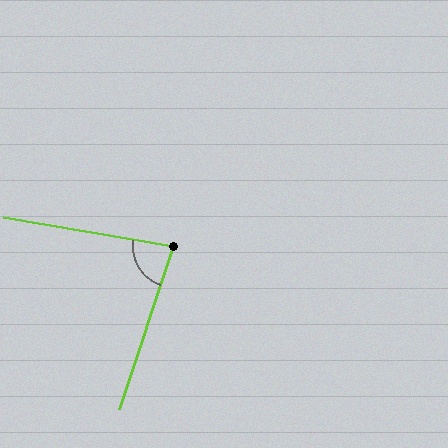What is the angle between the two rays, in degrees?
Approximately 81 degrees.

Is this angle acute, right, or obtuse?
It is acute.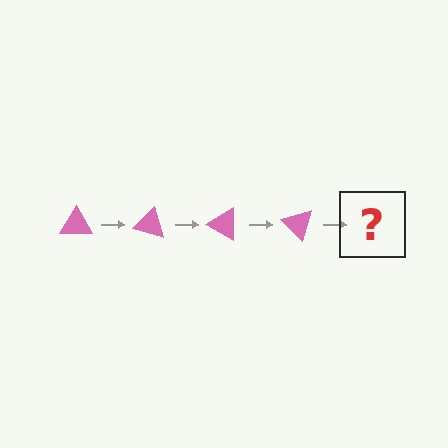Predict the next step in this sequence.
The next step is a pink triangle rotated 60 degrees.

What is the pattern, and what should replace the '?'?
The pattern is that the triangle rotates 15 degrees each step. The '?' should be a pink triangle rotated 60 degrees.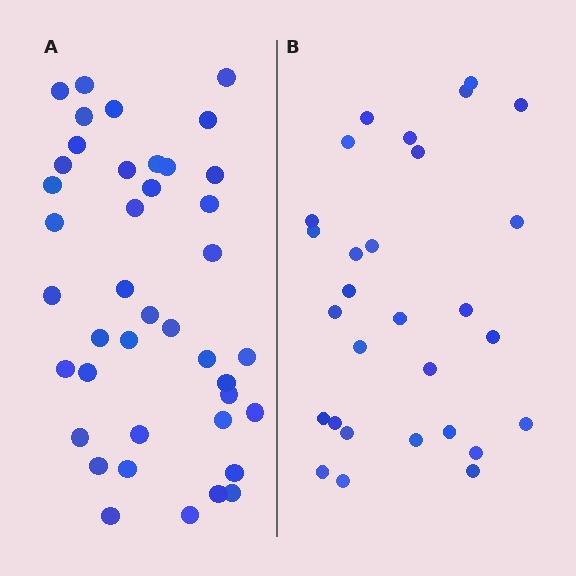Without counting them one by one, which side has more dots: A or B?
Region A (the left region) has more dots.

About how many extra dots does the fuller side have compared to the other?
Region A has roughly 12 or so more dots than region B.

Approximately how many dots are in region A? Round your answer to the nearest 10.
About 40 dots. (The exact count is 41, which rounds to 40.)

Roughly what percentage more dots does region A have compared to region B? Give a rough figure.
About 40% more.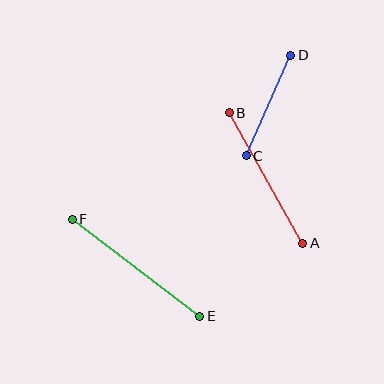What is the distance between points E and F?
The distance is approximately 160 pixels.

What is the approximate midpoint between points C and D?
The midpoint is at approximately (268, 105) pixels.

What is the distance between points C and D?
The distance is approximately 110 pixels.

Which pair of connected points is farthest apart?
Points E and F are farthest apart.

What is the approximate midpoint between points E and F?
The midpoint is at approximately (136, 268) pixels.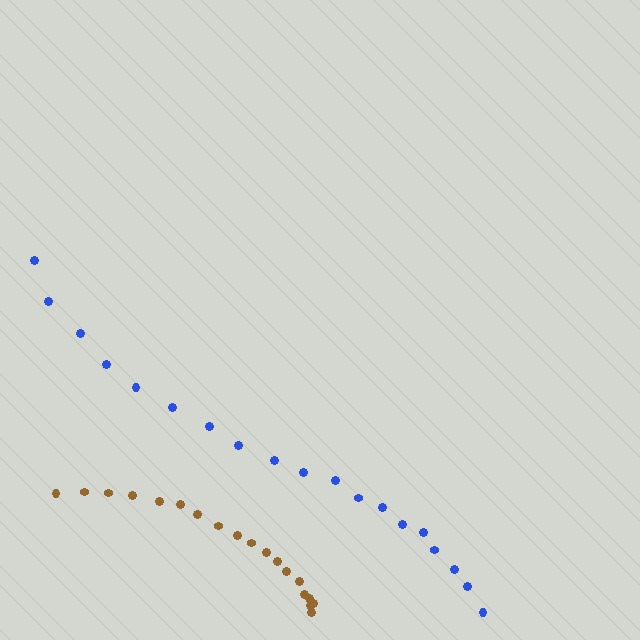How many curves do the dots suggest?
There are 2 distinct paths.